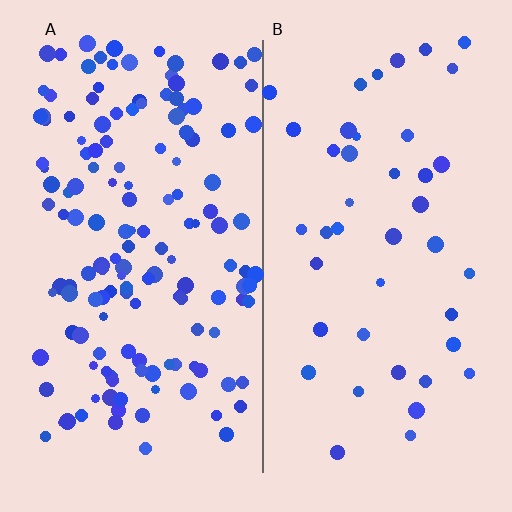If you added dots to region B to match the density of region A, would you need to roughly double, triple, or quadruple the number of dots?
Approximately quadruple.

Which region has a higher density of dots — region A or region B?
A (the left).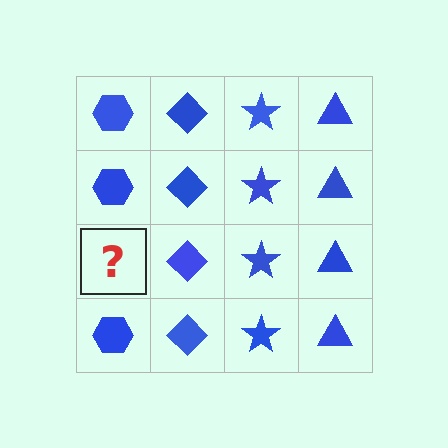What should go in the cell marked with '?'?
The missing cell should contain a blue hexagon.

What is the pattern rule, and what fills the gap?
The rule is that each column has a consistent shape. The gap should be filled with a blue hexagon.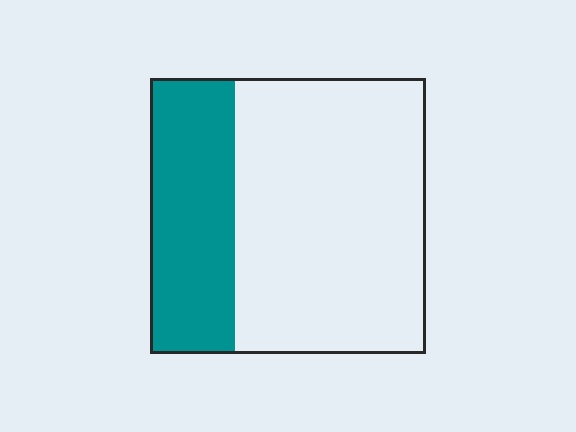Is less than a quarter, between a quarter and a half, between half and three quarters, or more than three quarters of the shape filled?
Between a quarter and a half.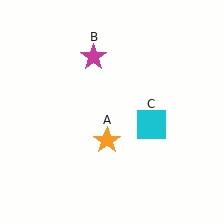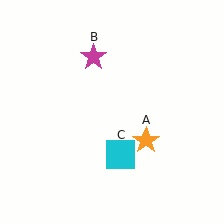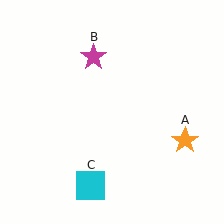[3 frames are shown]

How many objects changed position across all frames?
2 objects changed position: orange star (object A), cyan square (object C).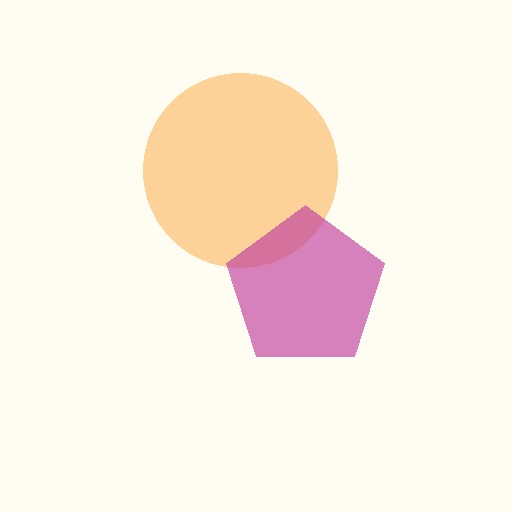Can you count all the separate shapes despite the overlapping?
Yes, there are 2 separate shapes.